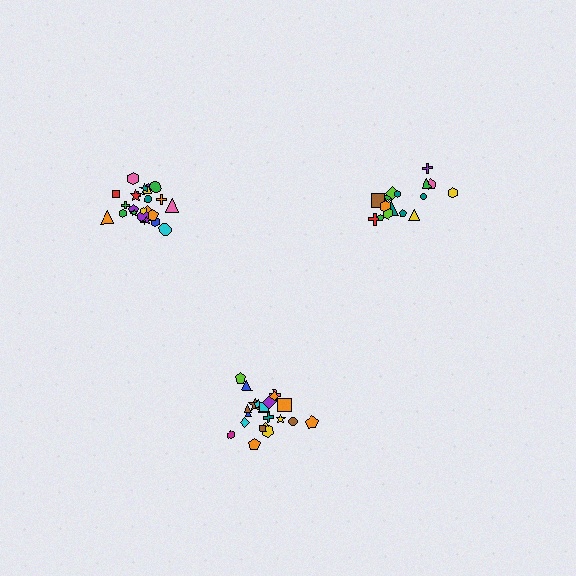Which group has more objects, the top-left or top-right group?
The top-left group.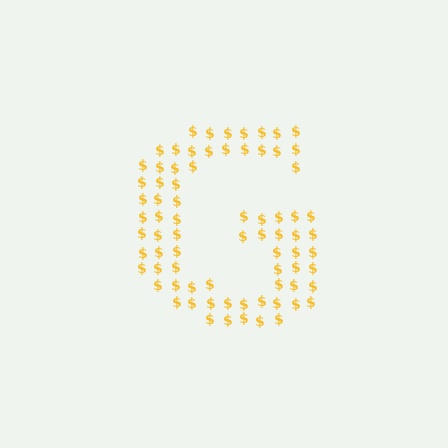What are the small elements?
The small elements are dollar signs.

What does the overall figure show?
The overall figure shows the letter G.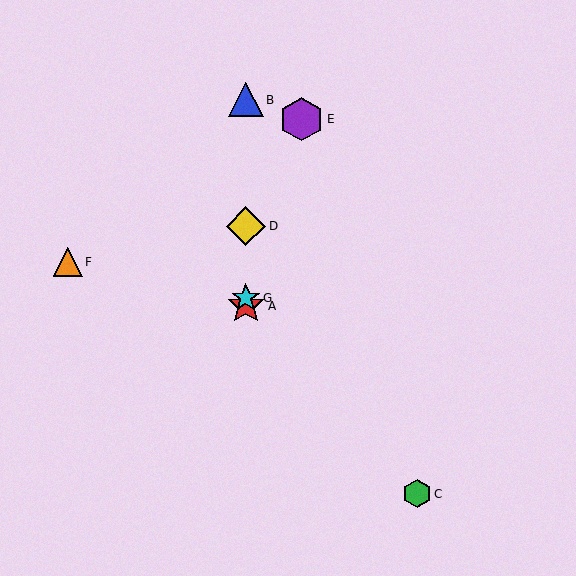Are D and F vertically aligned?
No, D is at x≈246 and F is at x≈68.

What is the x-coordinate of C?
Object C is at x≈417.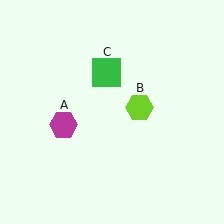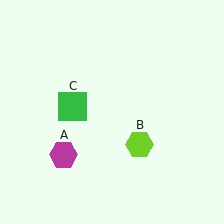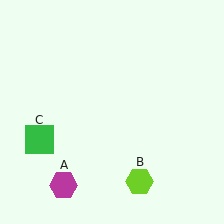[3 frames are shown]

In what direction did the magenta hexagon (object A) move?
The magenta hexagon (object A) moved down.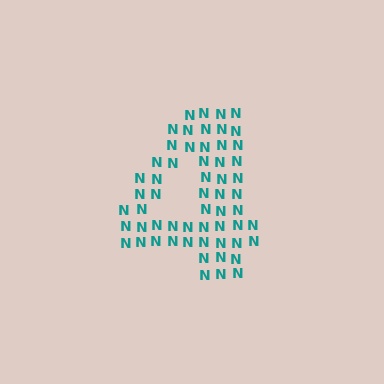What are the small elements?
The small elements are letter N's.